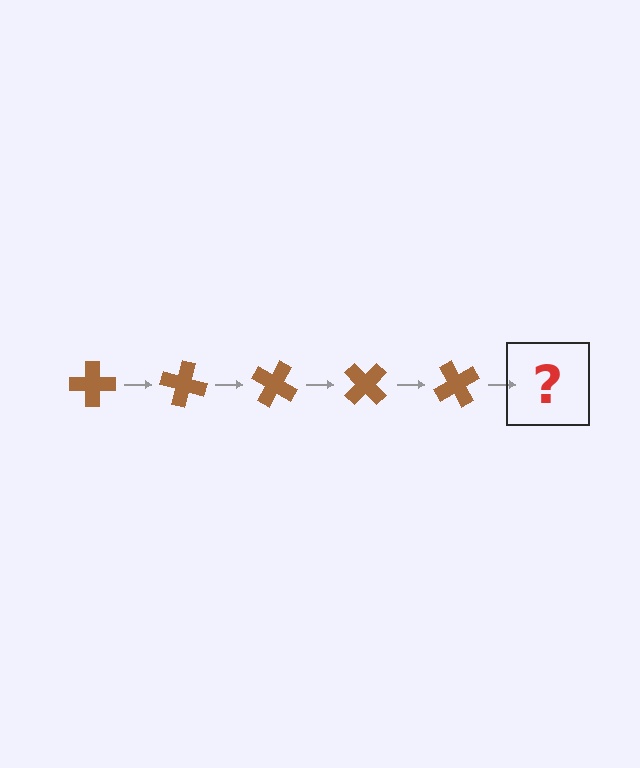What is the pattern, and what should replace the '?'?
The pattern is that the cross rotates 15 degrees each step. The '?' should be a brown cross rotated 75 degrees.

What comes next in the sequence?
The next element should be a brown cross rotated 75 degrees.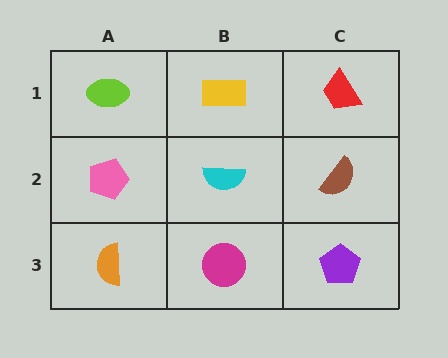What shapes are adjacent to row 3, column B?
A cyan semicircle (row 2, column B), an orange semicircle (row 3, column A), a purple pentagon (row 3, column C).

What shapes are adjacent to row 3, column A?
A pink pentagon (row 2, column A), a magenta circle (row 3, column B).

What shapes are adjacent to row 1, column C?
A brown semicircle (row 2, column C), a yellow rectangle (row 1, column B).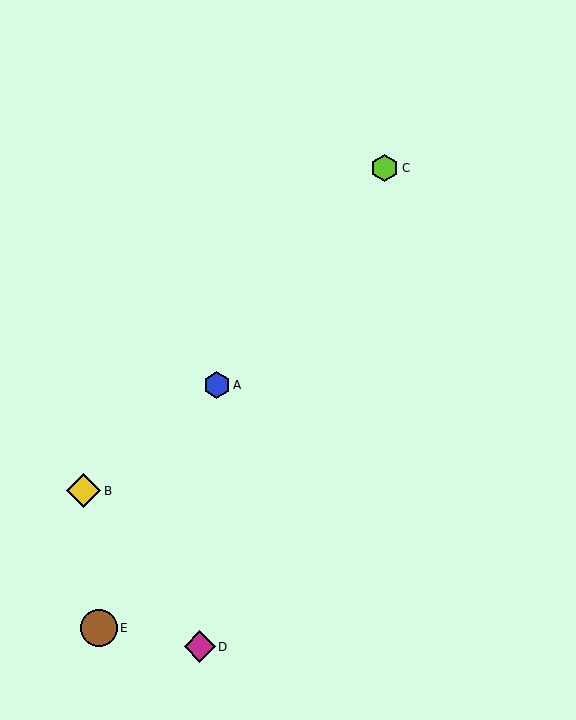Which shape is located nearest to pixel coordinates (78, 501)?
The yellow diamond (labeled B) at (84, 491) is nearest to that location.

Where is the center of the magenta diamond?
The center of the magenta diamond is at (200, 647).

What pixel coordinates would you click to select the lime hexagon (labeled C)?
Click at (385, 168) to select the lime hexagon C.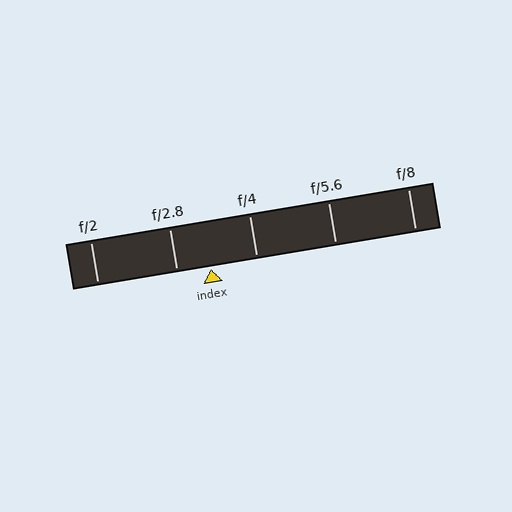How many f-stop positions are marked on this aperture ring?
There are 5 f-stop positions marked.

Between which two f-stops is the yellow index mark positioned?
The index mark is between f/2.8 and f/4.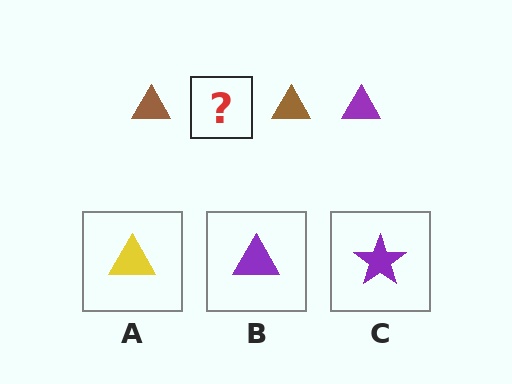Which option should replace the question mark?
Option B.